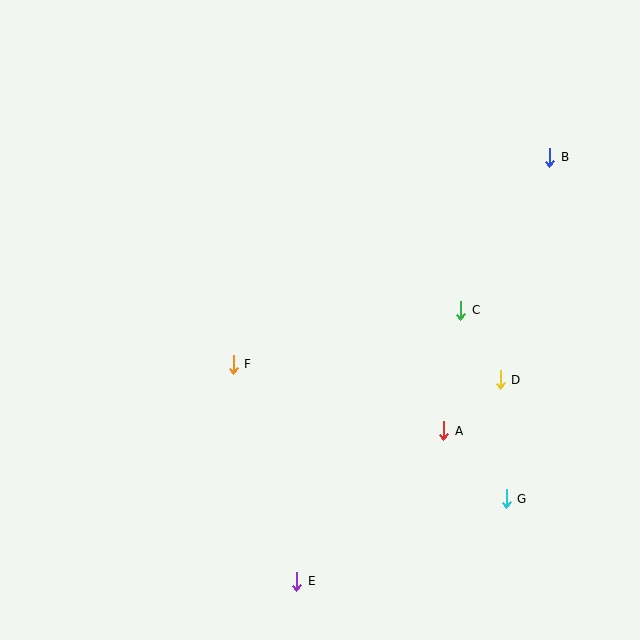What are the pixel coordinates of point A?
Point A is at (444, 431).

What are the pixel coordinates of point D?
Point D is at (500, 380).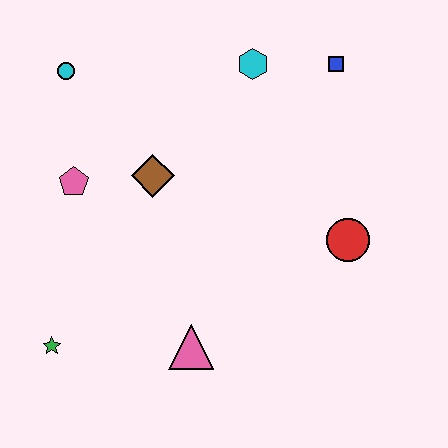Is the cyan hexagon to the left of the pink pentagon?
No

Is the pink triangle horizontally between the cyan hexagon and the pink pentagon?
Yes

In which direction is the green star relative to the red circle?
The green star is to the left of the red circle.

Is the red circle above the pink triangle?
Yes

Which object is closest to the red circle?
The blue square is closest to the red circle.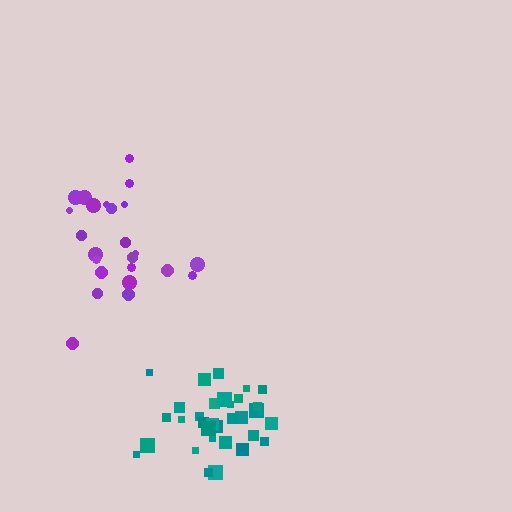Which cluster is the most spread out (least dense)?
Purple.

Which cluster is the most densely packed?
Teal.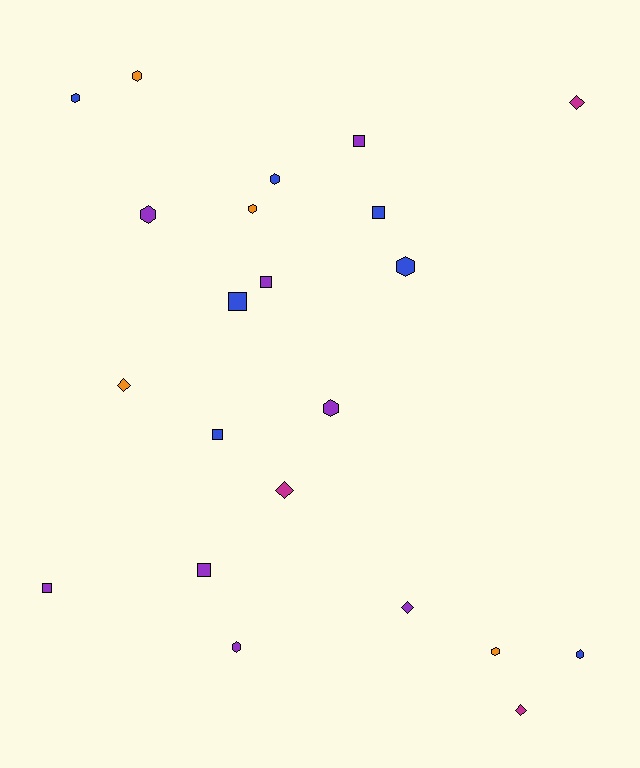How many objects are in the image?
There are 22 objects.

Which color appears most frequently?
Purple, with 8 objects.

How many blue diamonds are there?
There are no blue diamonds.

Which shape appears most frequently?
Hexagon, with 10 objects.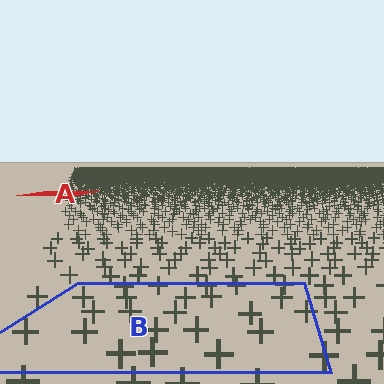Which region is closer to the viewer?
Region B is closer. The texture elements there are larger and more spread out.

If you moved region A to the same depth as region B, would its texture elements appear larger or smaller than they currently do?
They would appear larger. At a closer depth, the same texture elements are projected at a bigger on-screen size.